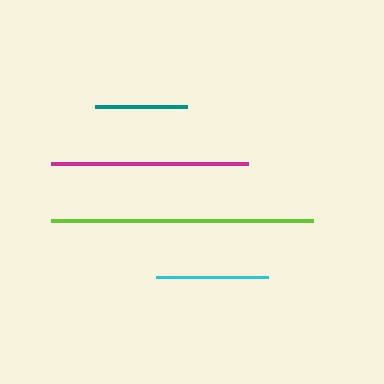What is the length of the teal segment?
The teal segment is approximately 92 pixels long.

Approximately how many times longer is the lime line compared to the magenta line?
The lime line is approximately 1.3 times the length of the magenta line.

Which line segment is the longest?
The lime line is the longest at approximately 262 pixels.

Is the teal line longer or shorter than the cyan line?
The cyan line is longer than the teal line.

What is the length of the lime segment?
The lime segment is approximately 262 pixels long.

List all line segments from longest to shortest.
From longest to shortest: lime, magenta, cyan, teal.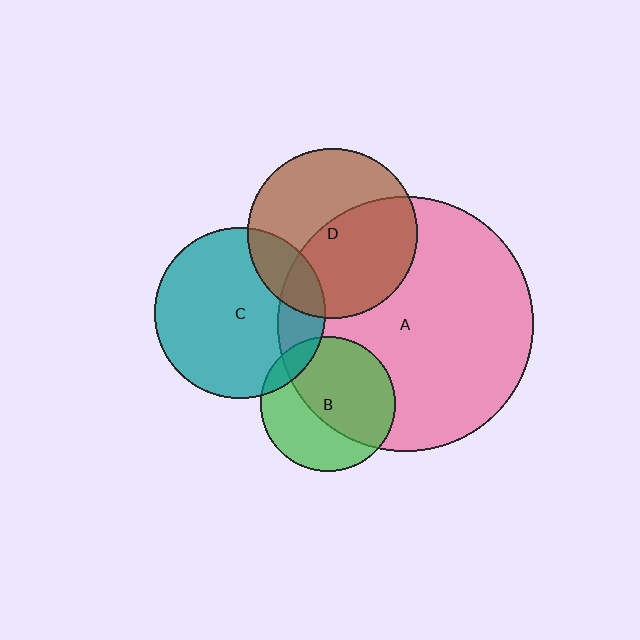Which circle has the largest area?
Circle A (pink).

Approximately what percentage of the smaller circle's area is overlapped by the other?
Approximately 20%.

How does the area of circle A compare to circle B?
Approximately 3.6 times.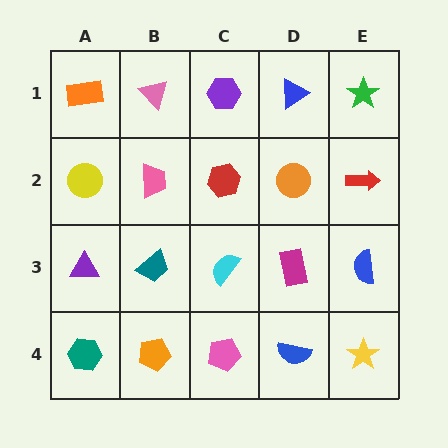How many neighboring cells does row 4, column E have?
2.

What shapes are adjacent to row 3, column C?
A red hexagon (row 2, column C), a pink pentagon (row 4, column C), a teal trapezoid (row 3, column B), a magenta rectangle (row 3, column D).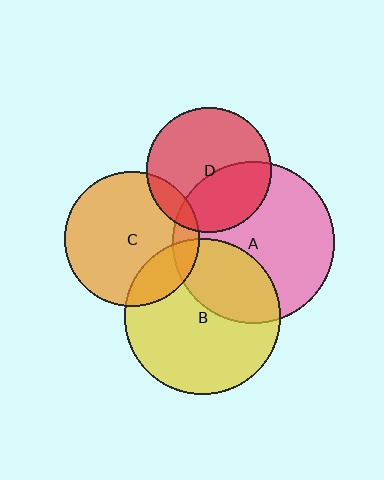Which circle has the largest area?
Circle A (pink).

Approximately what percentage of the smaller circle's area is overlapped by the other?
Approximately 35%.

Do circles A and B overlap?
Yes.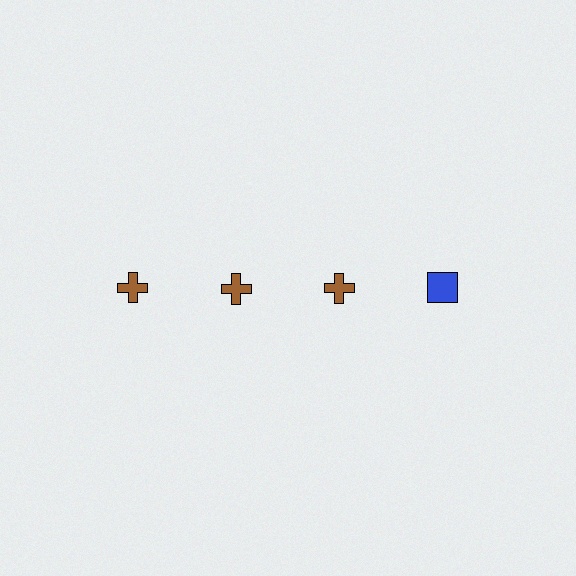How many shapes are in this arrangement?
There are 4 shapes arranged in a grid pattern.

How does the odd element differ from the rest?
It differs in both color (blue instead of brown) and shape (square instead of cross).